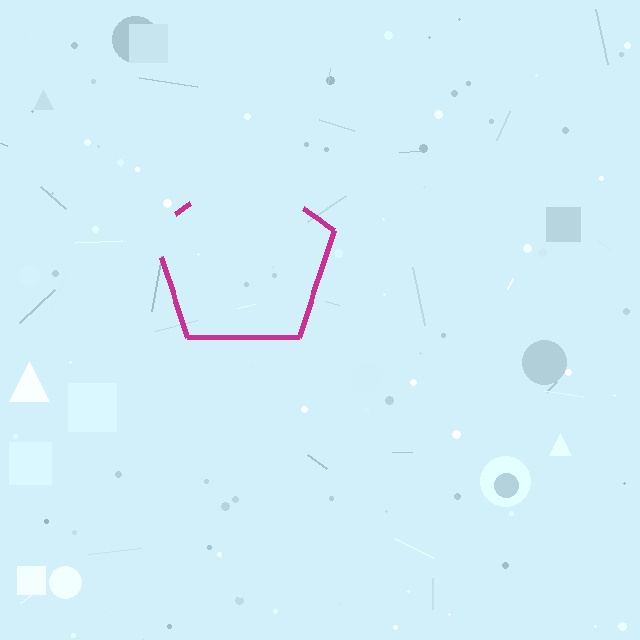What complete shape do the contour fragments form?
The contour fragments form a pentagon.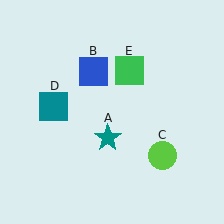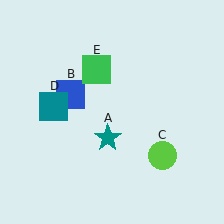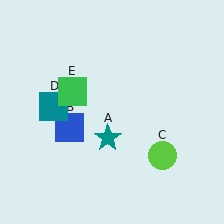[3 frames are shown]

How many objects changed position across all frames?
2 objects changed position: blue square (object B), green square (object E).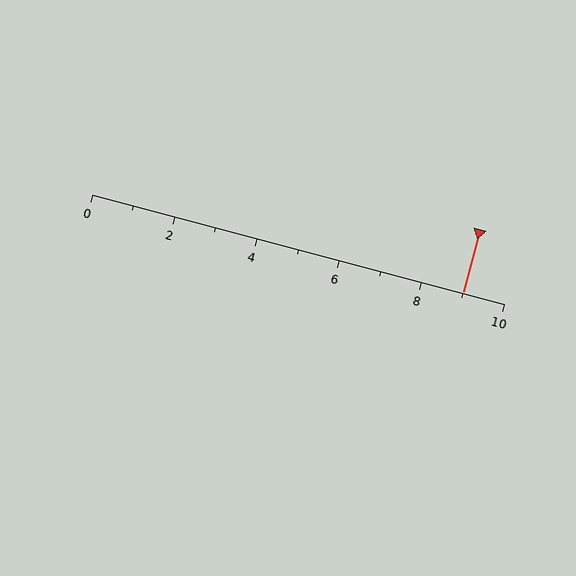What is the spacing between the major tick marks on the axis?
The major ticks are spaced 2 apart.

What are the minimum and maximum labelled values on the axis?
The axis runs from 0 to 10.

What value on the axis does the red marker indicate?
The marker indicates approximately 9.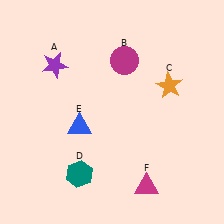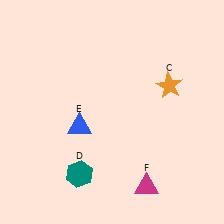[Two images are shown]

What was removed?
The purple star (A), the magenta circle (B) were removed in Image 2.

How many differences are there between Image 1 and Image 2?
There are 2 differences between the two images.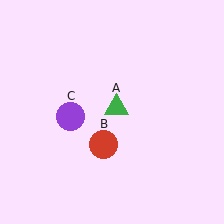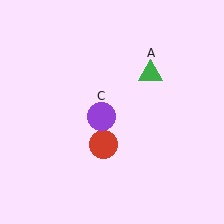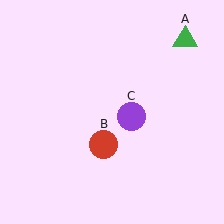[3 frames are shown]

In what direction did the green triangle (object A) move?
The green triangle (object A) moved up and to the right.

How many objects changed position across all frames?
2 objects changed position: green triangle (object A), purple circle (object C).